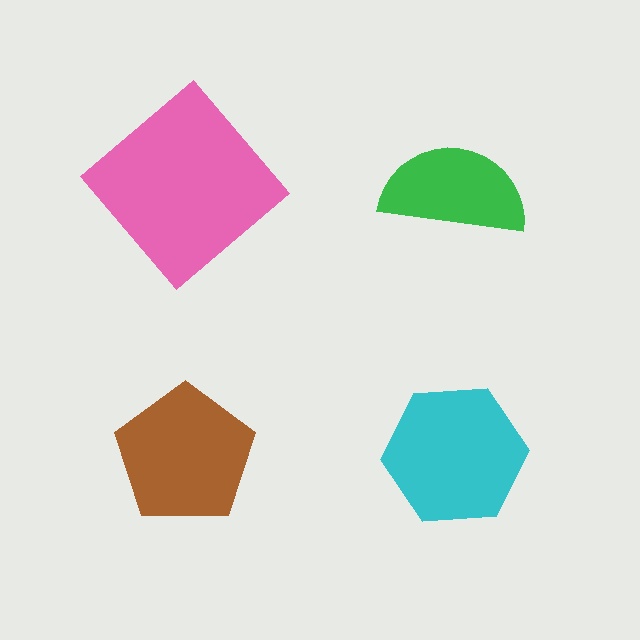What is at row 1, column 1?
A pink diamond.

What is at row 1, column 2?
A green semicircle.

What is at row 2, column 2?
A cyan hexagon.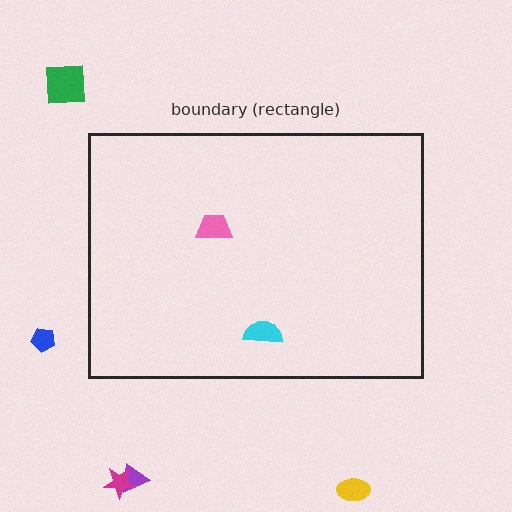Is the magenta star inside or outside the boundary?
Outside.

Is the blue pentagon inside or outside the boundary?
Outside.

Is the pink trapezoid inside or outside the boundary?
Inside.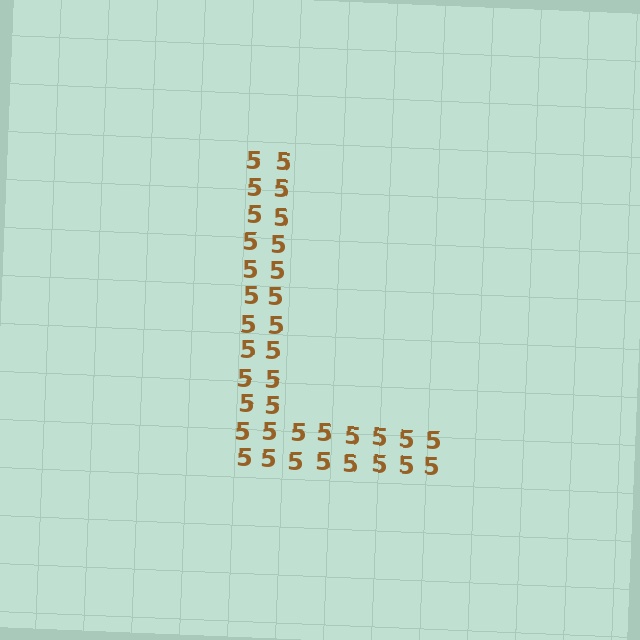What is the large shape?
The large shape is the letter L.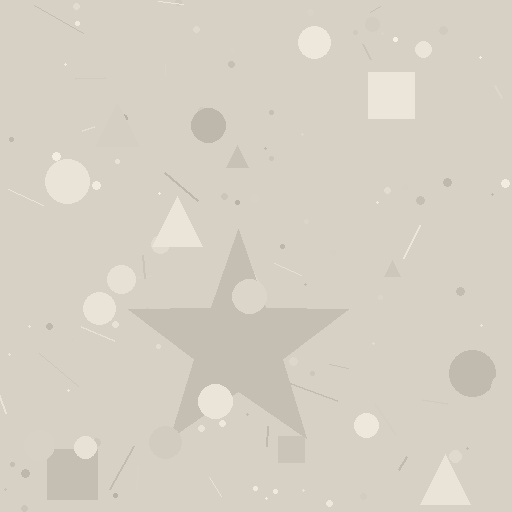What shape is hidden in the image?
A star is hidden in the image.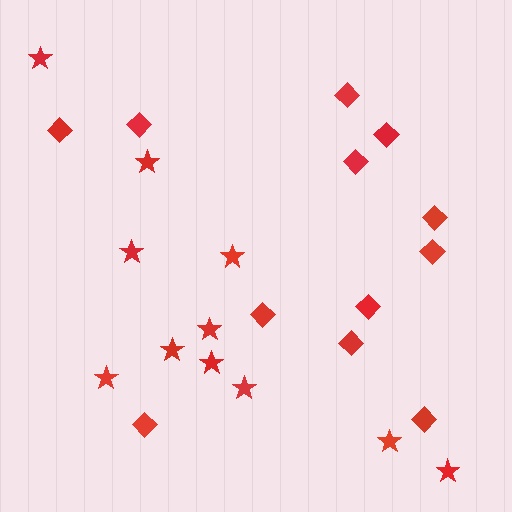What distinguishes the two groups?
There are 2 groups: one group of stars (11) and one group of diamonds (12).